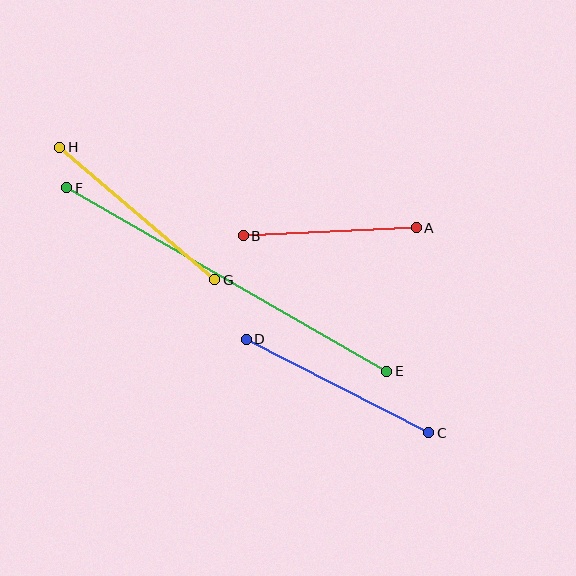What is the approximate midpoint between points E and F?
The midpoint is at approximately (227, 280) pixels.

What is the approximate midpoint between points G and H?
The midpoint is at approximately (137, 213) pixels.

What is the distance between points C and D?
The distance is approximately 205 pixels.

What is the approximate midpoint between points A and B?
The midpoint is at approximately (330, 232) pixels.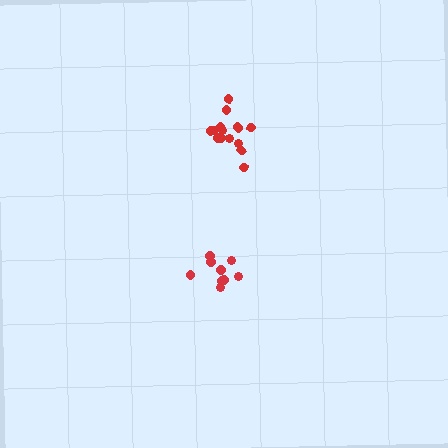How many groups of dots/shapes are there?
There are 2 groups.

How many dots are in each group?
Group 1: 9 dots, Group 2: 15 dots (24 total).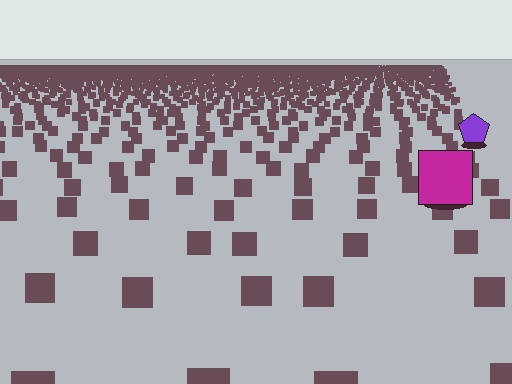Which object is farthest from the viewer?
The purple pentagon is farthest from the viewer. It appears smaller and the ground texture around it is denser.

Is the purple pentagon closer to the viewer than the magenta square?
No. The magenta square is closer — you can tell from the texture gradient: the ground texture is coarser near it.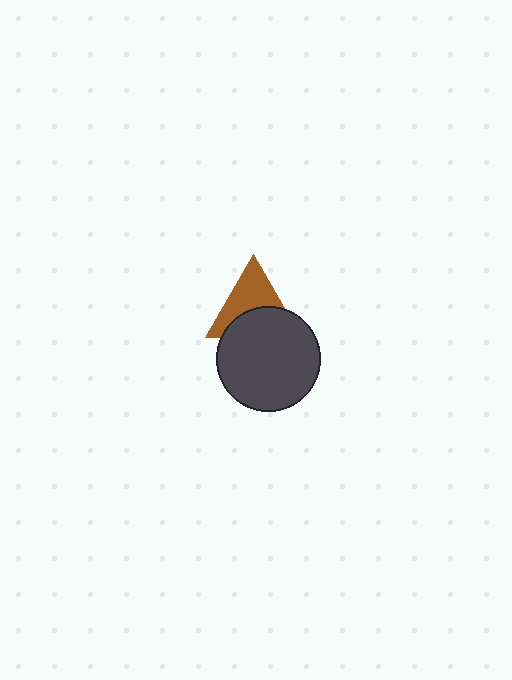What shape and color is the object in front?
The object in front is a dark gray circle.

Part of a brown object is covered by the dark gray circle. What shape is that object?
It is a triangle.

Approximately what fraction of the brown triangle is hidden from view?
Roughly 45% of the brown triangle is hidden behind the dark gray circle.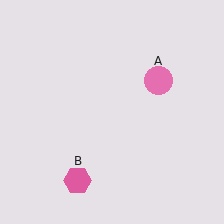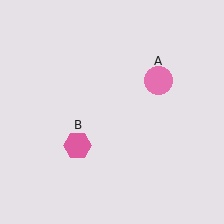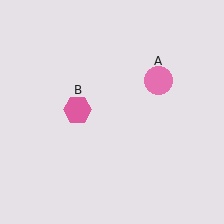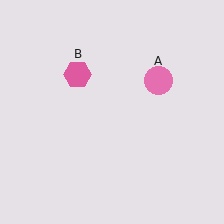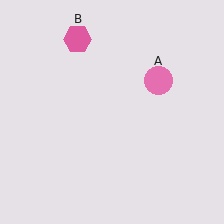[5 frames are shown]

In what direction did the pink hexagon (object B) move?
The pink hexagon (object B) moved up.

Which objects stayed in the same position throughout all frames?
Pink circle (object A) remained stationary.